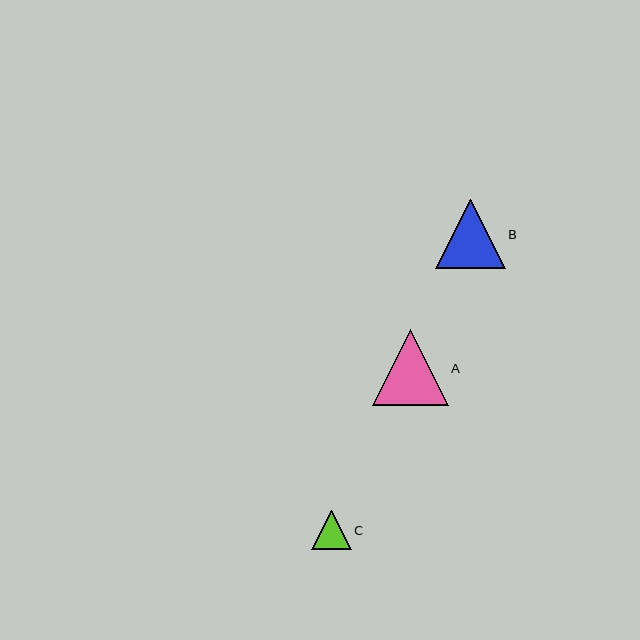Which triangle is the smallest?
Triangle C is the smallest with a size of approximately 39 pixels.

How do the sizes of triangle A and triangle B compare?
Triangle A and triangle B are approximately the same size.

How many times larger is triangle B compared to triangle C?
Triangle B is approximately 1.8 times the size of triangle C.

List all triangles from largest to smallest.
From largest to smallest: A, B, C.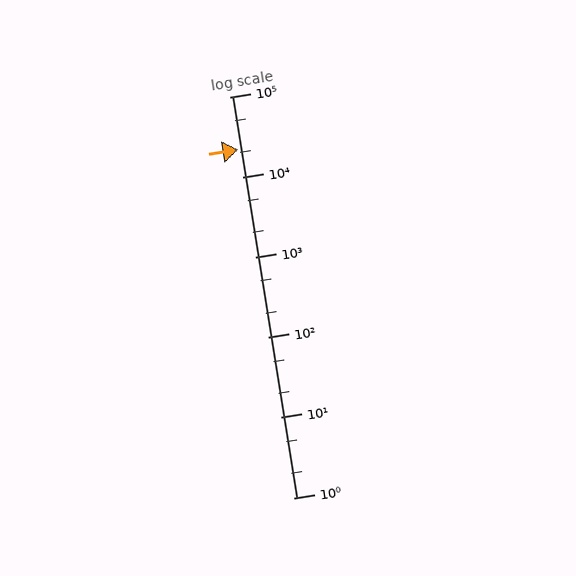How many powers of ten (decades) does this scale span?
The scale spans 5 decades, from 1 to 100000.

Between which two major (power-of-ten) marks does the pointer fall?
The pointer is between 10000 and 100000.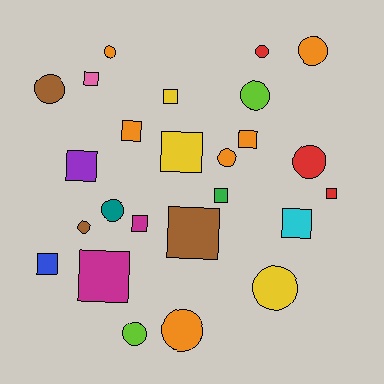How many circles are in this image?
There are 12 circles.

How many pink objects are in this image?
There is 1 pink object.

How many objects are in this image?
There are 25 objects.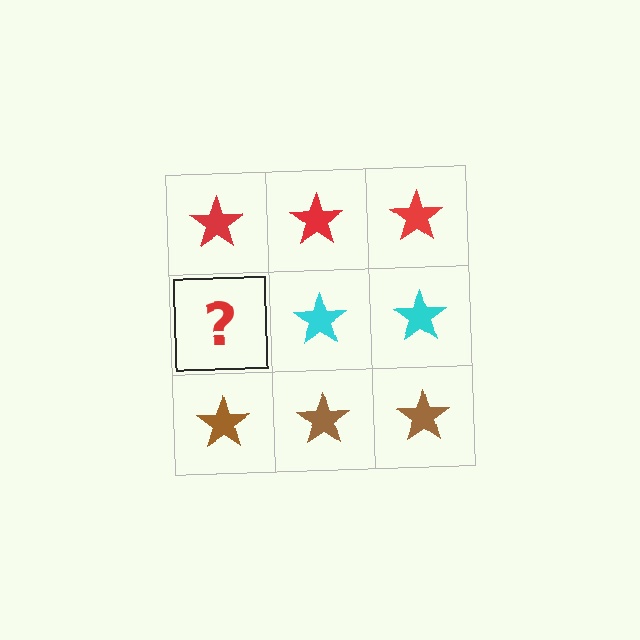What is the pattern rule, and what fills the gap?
The rule is that each row has a consistent color. The gap should be filled with a cyan star.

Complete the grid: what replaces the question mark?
The question mark should be replaced with a cyan star.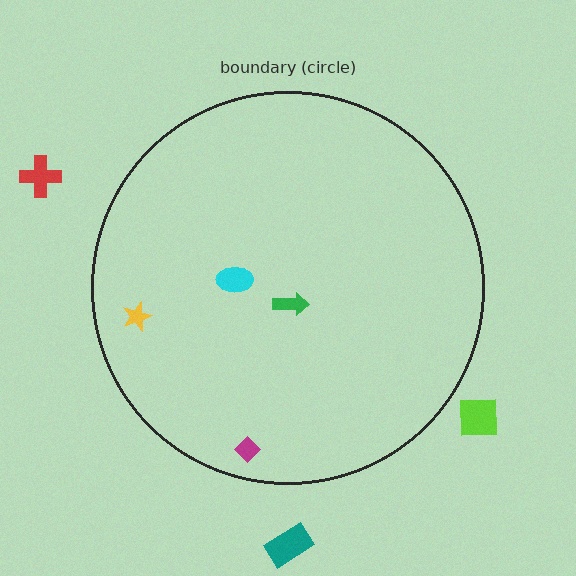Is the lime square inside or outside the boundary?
Outside.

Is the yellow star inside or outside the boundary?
Inside.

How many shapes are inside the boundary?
4 inside, 3 outside.